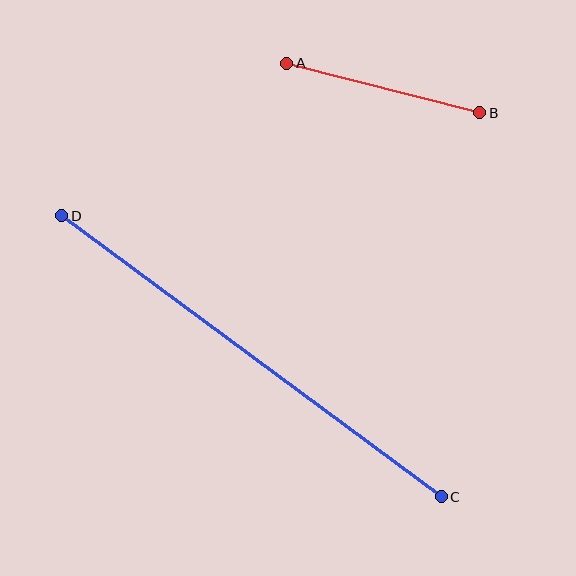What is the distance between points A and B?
The distance is approximately 200 pixels.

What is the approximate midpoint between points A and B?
The midpoint is at approximately (383, 88) pixels.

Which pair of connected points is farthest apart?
Points C and D are farthest apart.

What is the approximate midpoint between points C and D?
The midpoint is at approximately (252, 356) pixels.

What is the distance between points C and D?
The distance is approximately 472 pixels.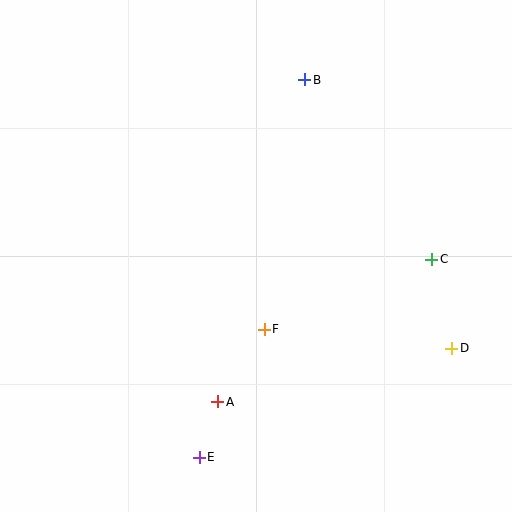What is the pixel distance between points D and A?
The distance between D and A is 240 pixels.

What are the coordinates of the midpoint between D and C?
The midpoint between D and C is at (442, 304).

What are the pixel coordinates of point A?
Point A is at (218, 402).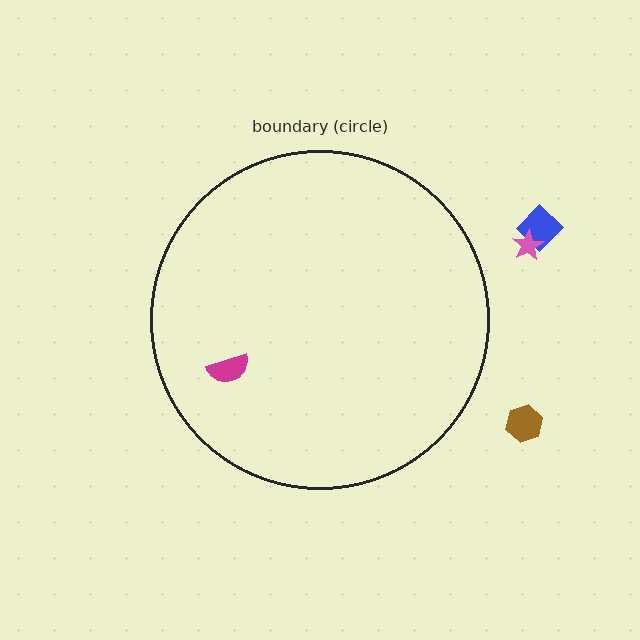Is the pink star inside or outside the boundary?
Outside.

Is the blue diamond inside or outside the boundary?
Outside.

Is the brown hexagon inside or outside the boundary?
Outside.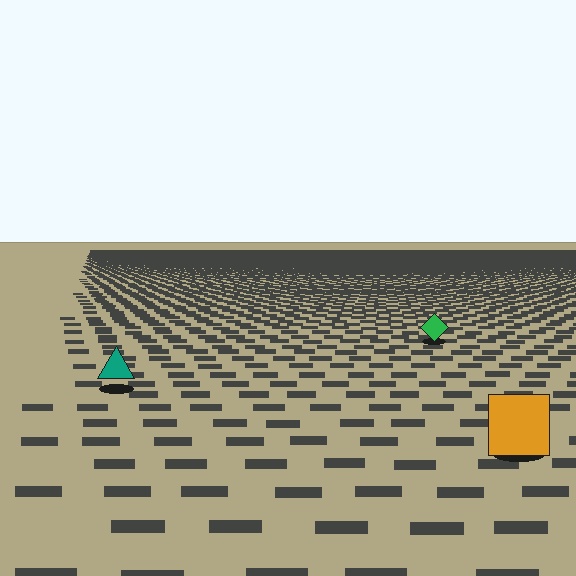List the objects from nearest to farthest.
From nearest to farthest: the orange square, the teal triangle, the green diamond.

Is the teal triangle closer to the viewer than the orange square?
No. The orange square is closer — you can tell from the texture gradient: the ground texture is coarser near it.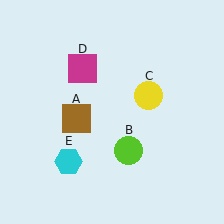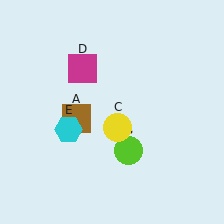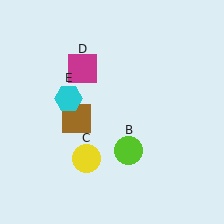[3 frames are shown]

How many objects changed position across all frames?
2 objects changed position: yellow circle (object C), cyan hexagon (object E).